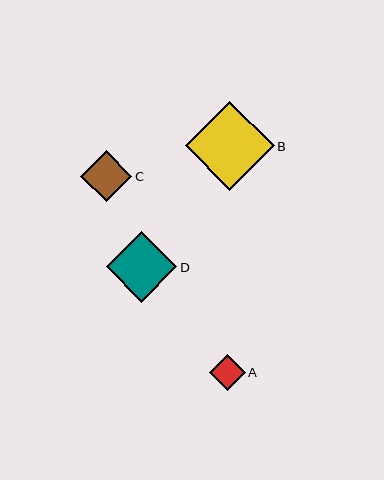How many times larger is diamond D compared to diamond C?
Diamond D is approximately 1.4 times the size of diamond C.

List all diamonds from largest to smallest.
From largest to smallest: B, D, C, A.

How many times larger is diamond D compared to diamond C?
Diamond D is approximately 1.4 times the size of diamond C.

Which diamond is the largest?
Diamond B is the largest with a size of approximately 89 pixels.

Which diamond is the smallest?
Diamond A is the smallest with a size of approximately 36 pixels.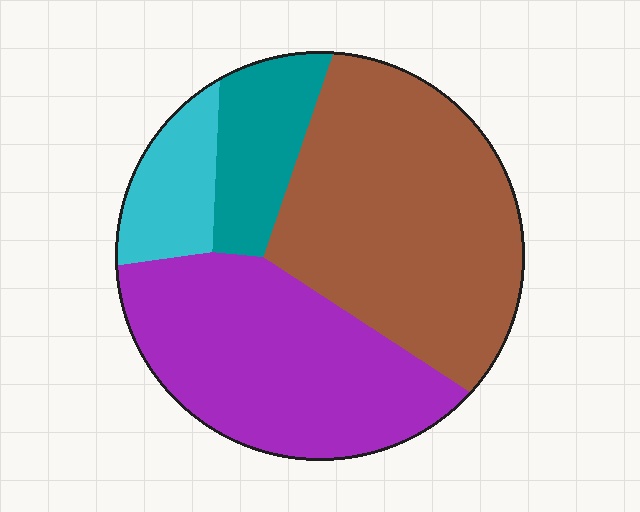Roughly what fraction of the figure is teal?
Teal covers roughly 10% of the figure.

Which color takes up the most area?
Brown, at roughly 45%.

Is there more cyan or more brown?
Brown.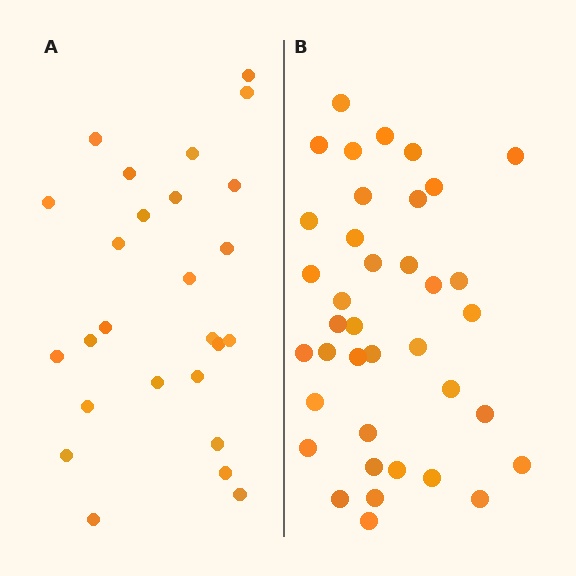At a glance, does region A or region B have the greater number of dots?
Region B (the right region) has more dots.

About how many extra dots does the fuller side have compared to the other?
Region B has roughly 12 or so more dots than region A.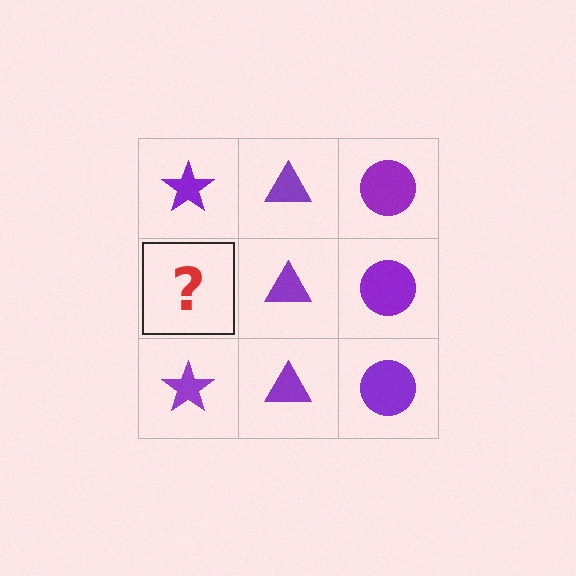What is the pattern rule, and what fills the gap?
The rule is that each column has a consistent shape. The gap should be filled with a purple star.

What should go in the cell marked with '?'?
The missing cell should contain a purple star.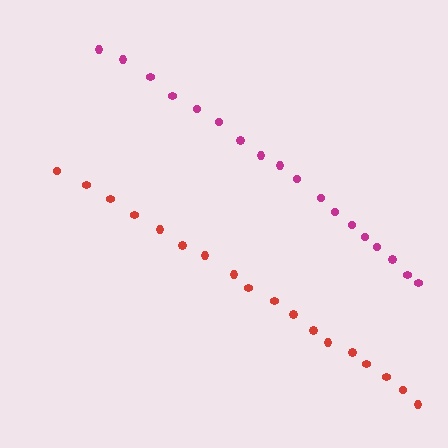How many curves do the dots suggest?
There are 2 distinct paths.